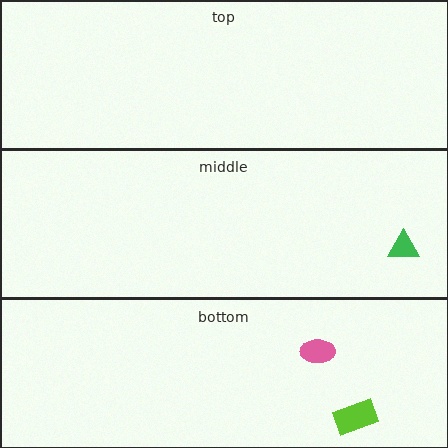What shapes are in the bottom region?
The lime rectangle, the pink ellipse.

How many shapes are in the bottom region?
2.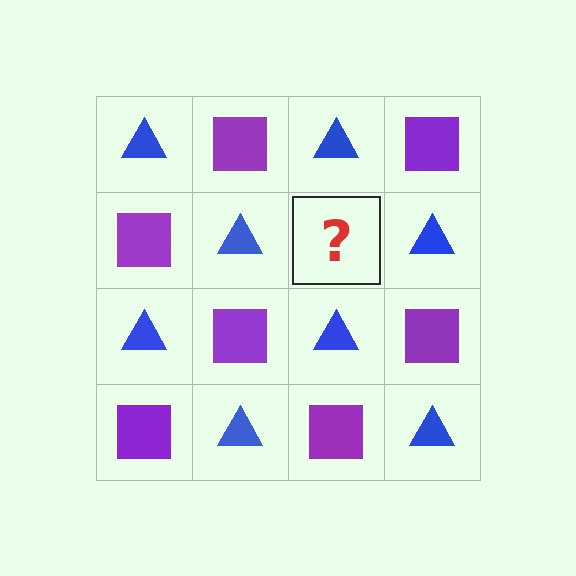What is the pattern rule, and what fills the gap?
The rule is that it alternates blue triangle and purple square in a checkerboard pattern. The gap should be filled with a purple square.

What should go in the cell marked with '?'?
The missing cell should contain a purple square.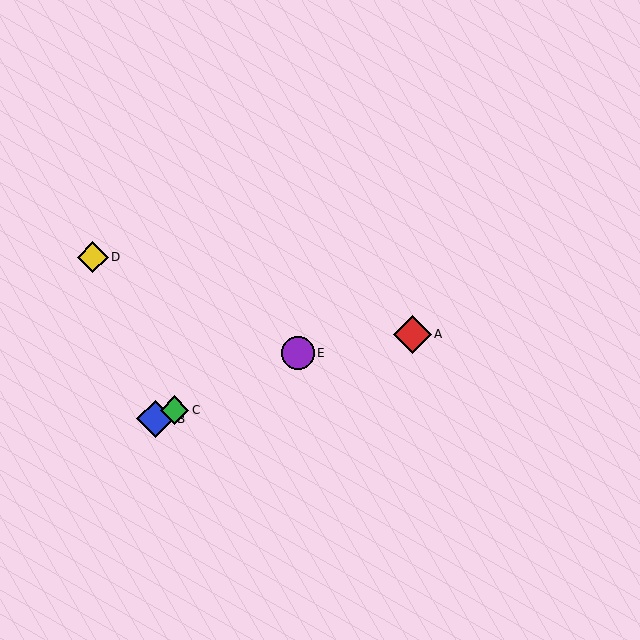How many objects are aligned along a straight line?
3 objects (B, C, E) are aligned along a straight line.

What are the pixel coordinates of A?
Object A is at (413, 334).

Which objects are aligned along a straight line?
Objects B, C, E are aligned along a straight line.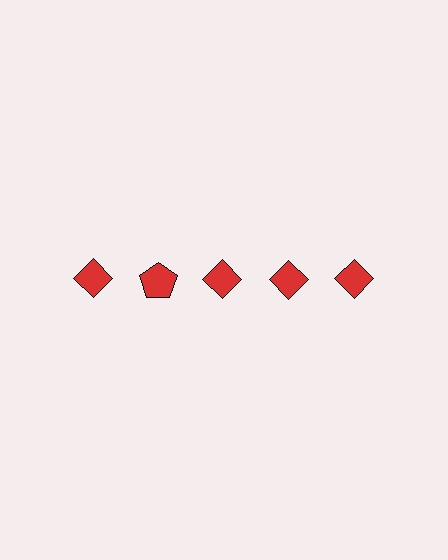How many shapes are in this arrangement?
There are 5 shapes arranged in a grid pattern.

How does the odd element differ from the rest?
It has a different shape: pentagon instead of diamond.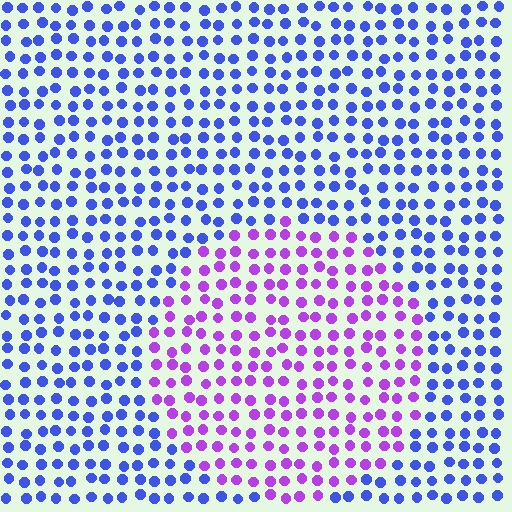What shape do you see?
I see a circle.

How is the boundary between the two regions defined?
The boundary is defined purely by a slight shift in hue (about 51 degrees). Spacing, size, and orientation are identical on both sides.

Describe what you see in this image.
The image is filled with small blue elements in a uniform arrangement. A circle-shaped region is visible where the elements are tinted to a slightly different hue, forming a subtle color boundary.